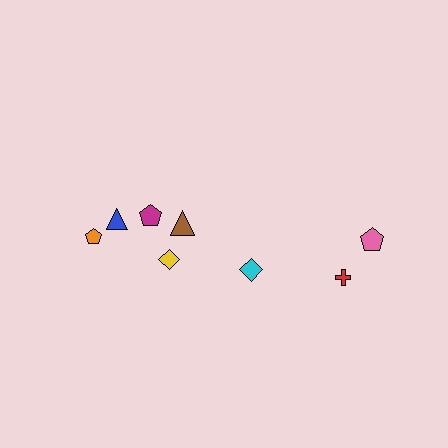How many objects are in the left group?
There are 5 objects.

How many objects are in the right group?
There are 3 objects.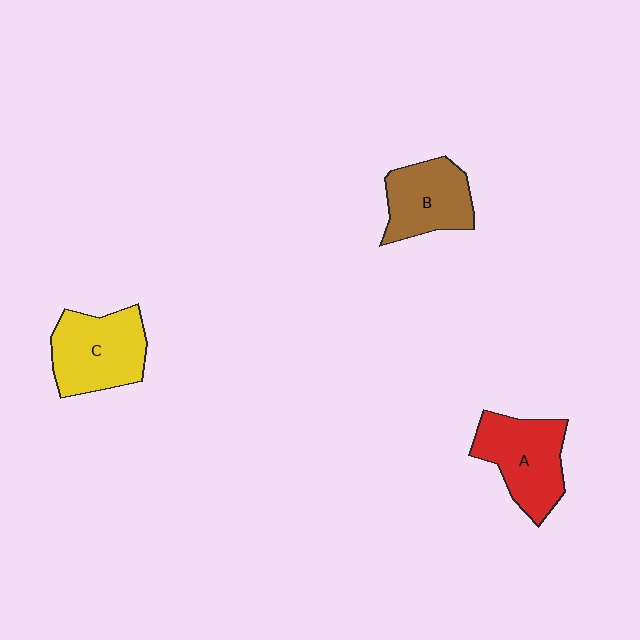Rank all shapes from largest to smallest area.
From largest to smallest: C (yellow), A (red), B (brown).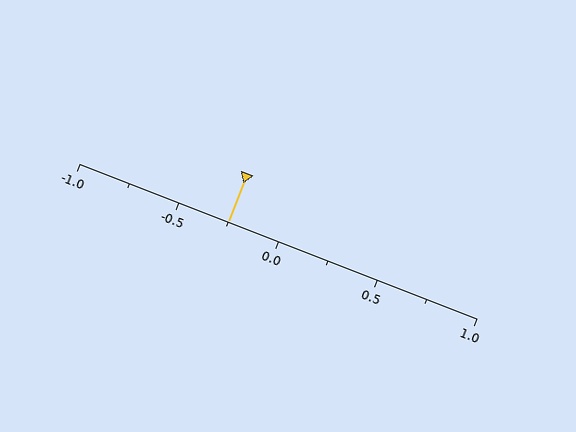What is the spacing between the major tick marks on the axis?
The major ticks are spaced 0.5 apart.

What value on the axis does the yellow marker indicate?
The marker indicates approximately -0.25.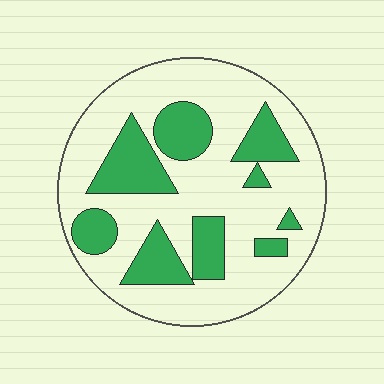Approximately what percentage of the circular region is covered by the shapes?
Approximately 30%.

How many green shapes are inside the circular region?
9.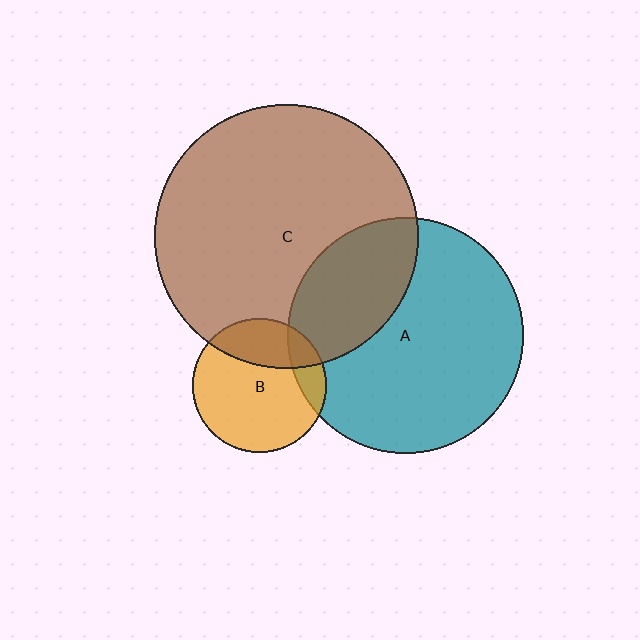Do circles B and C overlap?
Yes.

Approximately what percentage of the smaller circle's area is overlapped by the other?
Approximately 25%.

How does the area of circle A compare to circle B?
Approximately 3.1 times.